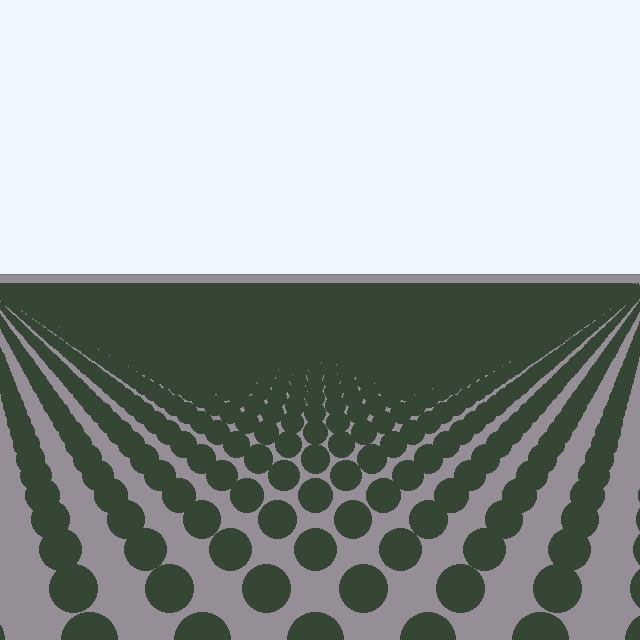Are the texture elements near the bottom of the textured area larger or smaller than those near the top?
Larger. Near the bottom, elements are closer to the viewer and appear at a bigger on-screen size.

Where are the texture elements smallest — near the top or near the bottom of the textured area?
Near the top.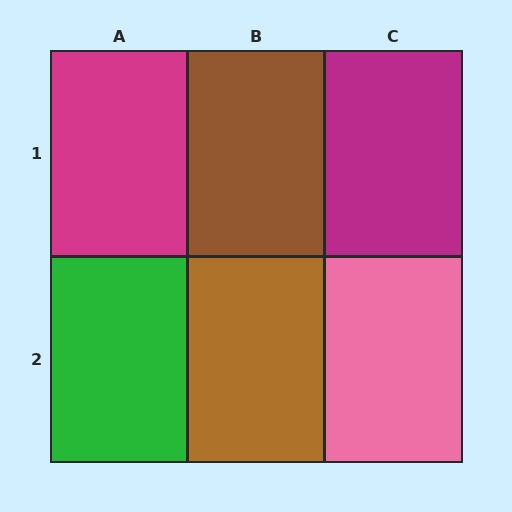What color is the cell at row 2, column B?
Brown.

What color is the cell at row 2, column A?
Green.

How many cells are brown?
2 cells are brown.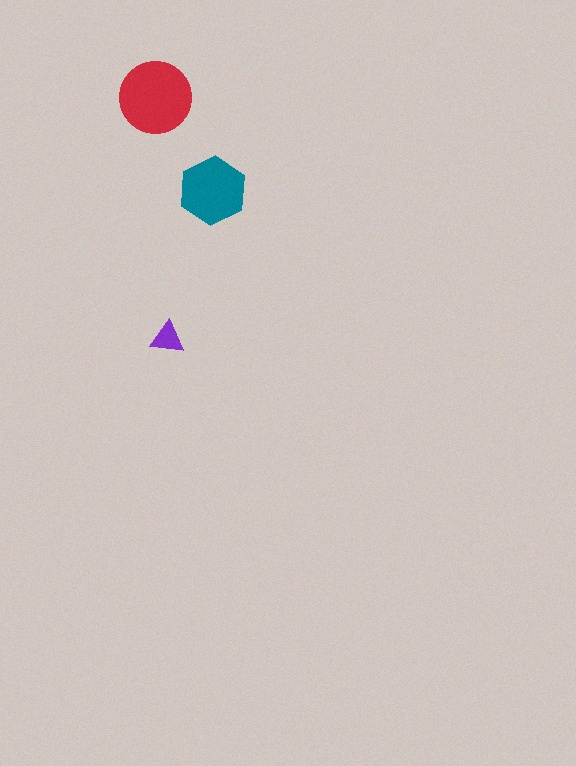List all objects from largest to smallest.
The red circle, the teal hexagon, the purple triangle.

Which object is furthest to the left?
The red circle is leftmost.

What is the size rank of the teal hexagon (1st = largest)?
2nd.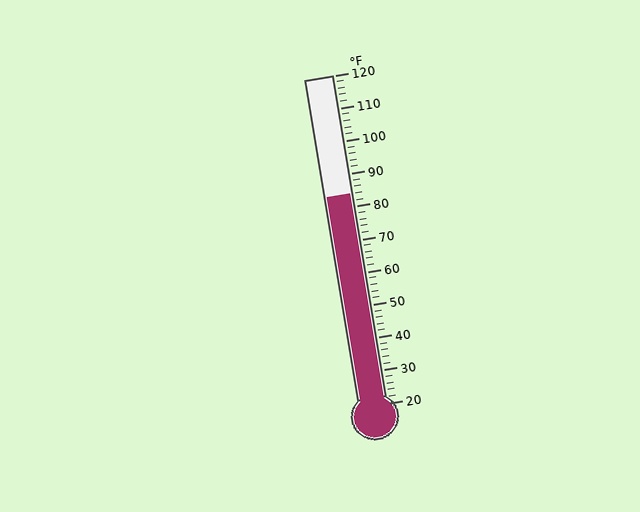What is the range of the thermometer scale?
The thermometer scale ranges from 20°F to 120°F.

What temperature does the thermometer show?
The thermometer shows approximately 84°F.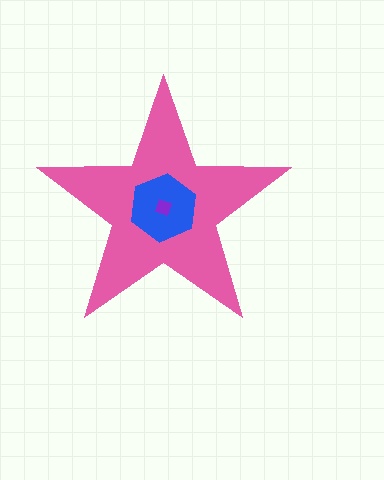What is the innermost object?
The purple diamond.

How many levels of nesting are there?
3.